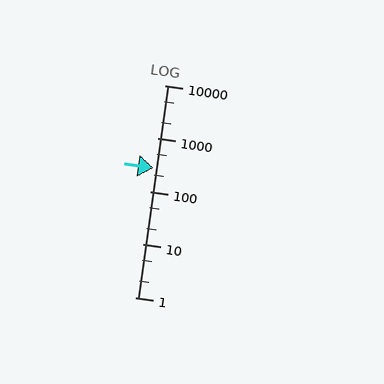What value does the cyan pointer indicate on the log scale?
The pointer indicates approximately 280.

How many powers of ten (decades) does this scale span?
The scale spans 4 decades, from 1 to 10000.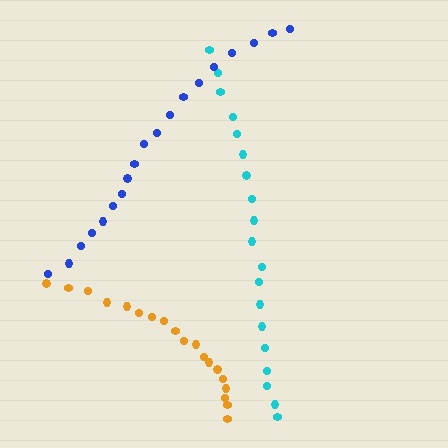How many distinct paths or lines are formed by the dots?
There are 3 distinct paths.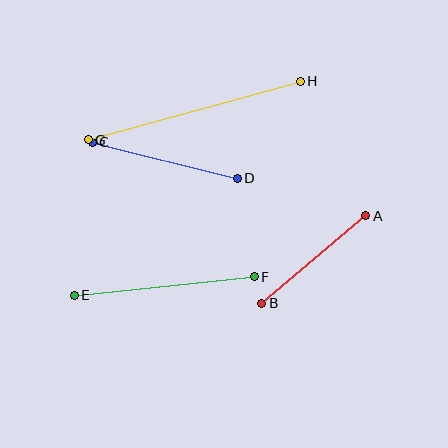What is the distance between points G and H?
The distance is approximately 220 pixels.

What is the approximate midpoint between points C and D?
The midpoint is at approximately (165, 160) pixels.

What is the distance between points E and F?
The distance is approximately 181 pixels.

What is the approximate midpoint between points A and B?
The midpoint is at approximately (314, 260) pixels.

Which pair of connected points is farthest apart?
Points G and H are farthest apart.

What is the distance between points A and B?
The distance is approximately 136 pixels.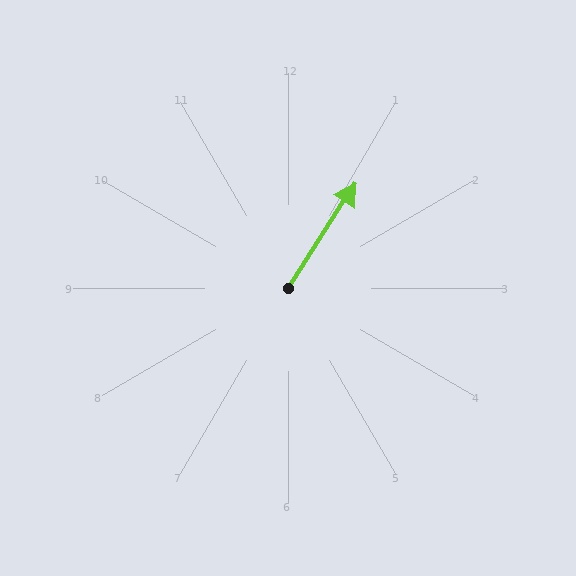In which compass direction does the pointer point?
Northeast.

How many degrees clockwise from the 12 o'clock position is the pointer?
Approximately 33 degrees.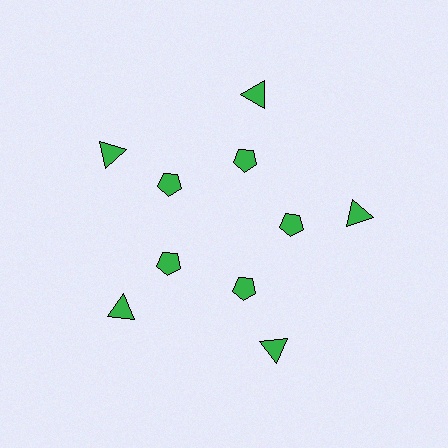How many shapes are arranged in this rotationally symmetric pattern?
There are 10 shapes, arranged in 5 groups of 2.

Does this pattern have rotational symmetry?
Yes, this pattern has 5-fold rotational symmetry. It looks the same after rotating 72 degrees around the center.